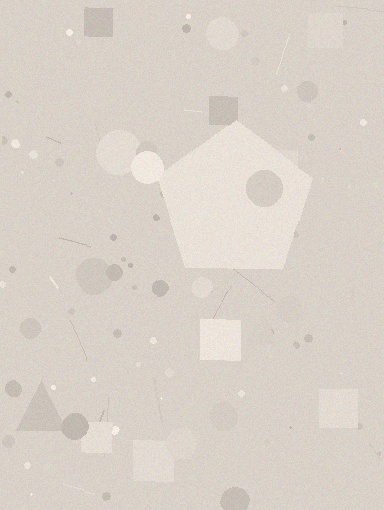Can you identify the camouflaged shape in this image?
The camouflaged shape is a pentagon.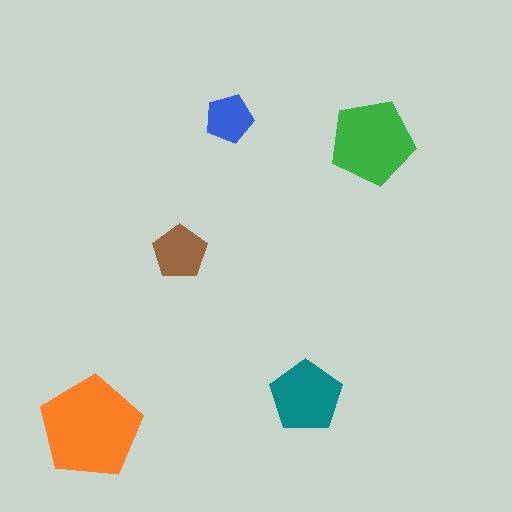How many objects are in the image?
There are 5 objects in the image.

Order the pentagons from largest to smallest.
the orange one, the green one, the teal one, the brown one, the blue one.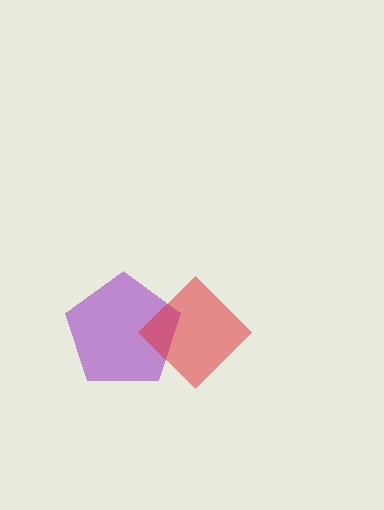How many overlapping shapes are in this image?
There are 2 overlapping shapes in the image.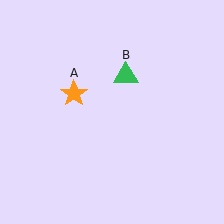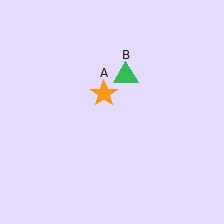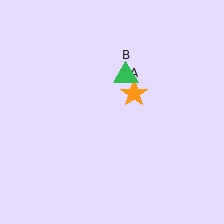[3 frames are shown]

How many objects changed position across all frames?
1 object changed position: orange star (object A).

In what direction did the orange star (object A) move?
The orange star (object A) moved right.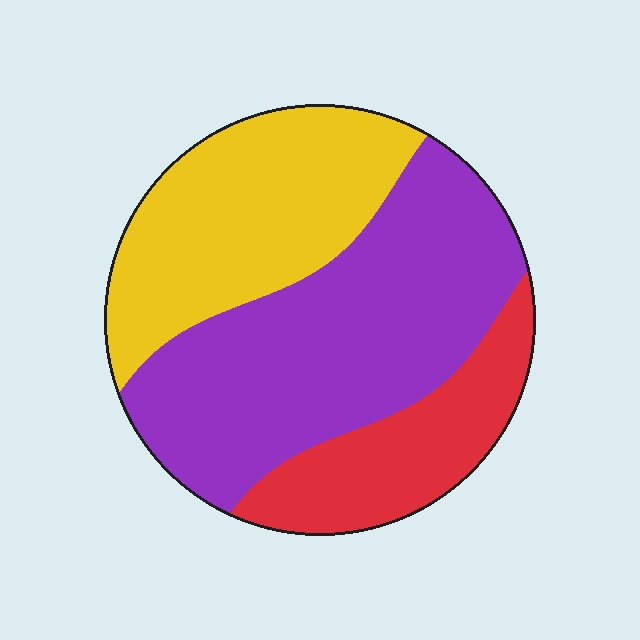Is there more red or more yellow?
Yellow.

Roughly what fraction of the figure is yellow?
Yellow covers 33% of the figure.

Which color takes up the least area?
Red, at roughly 20%.